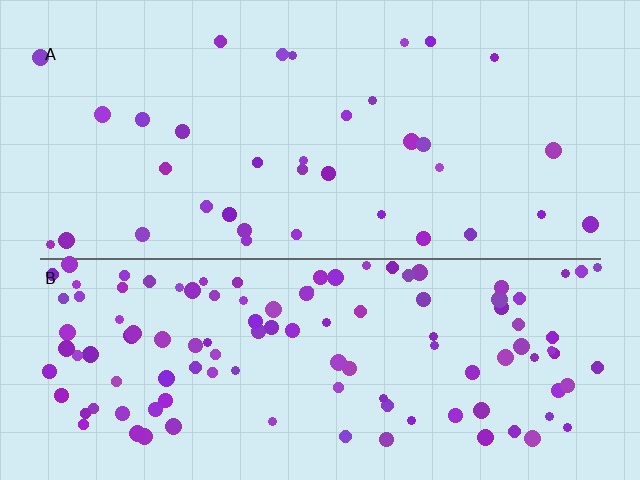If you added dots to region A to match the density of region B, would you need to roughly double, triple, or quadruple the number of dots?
Approximately triple.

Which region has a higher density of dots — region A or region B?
B (the bottom).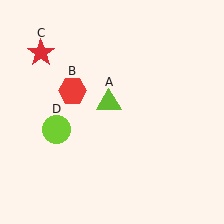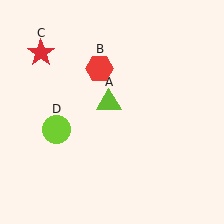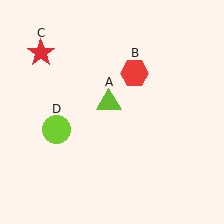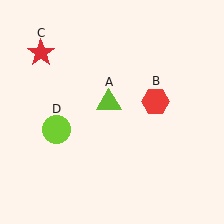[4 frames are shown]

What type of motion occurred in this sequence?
The red hexagon (object B) rotated clockwise around the center of the scene.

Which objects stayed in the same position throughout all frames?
Lime triangle (object A) and red star (object C) and lime circle (object D) remained stationary.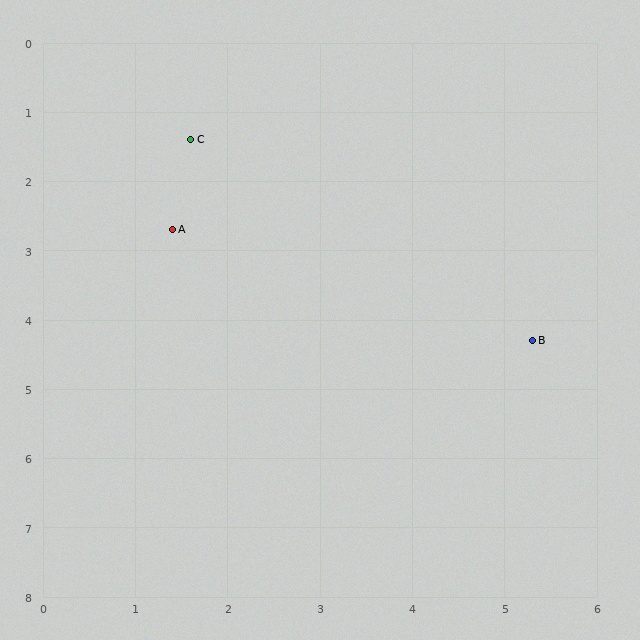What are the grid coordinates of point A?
Point A is at approximately (1.4, 2.7).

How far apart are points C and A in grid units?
Points C and A are about 1.3 grid units apart.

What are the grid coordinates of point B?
Point B is at approximately (5.3, 4.3).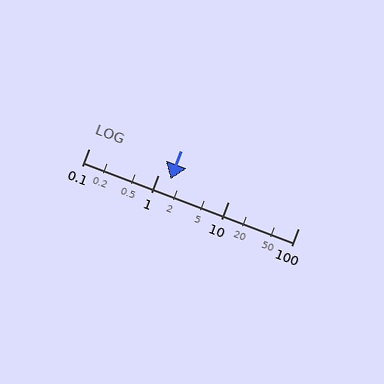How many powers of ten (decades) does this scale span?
The scale spans 3 decades, from 0.1 to 100.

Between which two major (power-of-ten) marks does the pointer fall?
The pointer is between 1 and 10.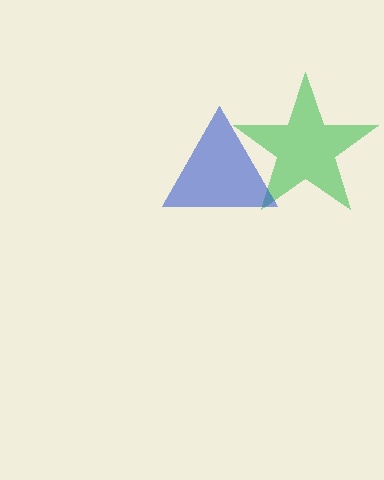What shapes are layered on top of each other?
The layered shapes are: a green star, a blue triangle.